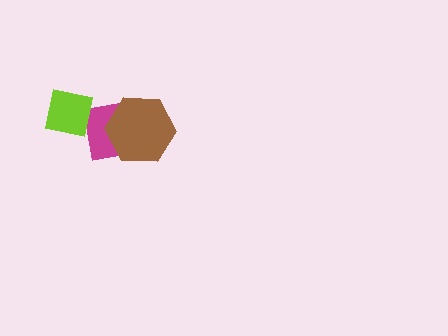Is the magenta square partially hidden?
Yes, it is partially covered by another shape.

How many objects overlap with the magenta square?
2 objects overlap with the magenta square.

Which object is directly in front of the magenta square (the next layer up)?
The lime square is directly in front of the magenta square.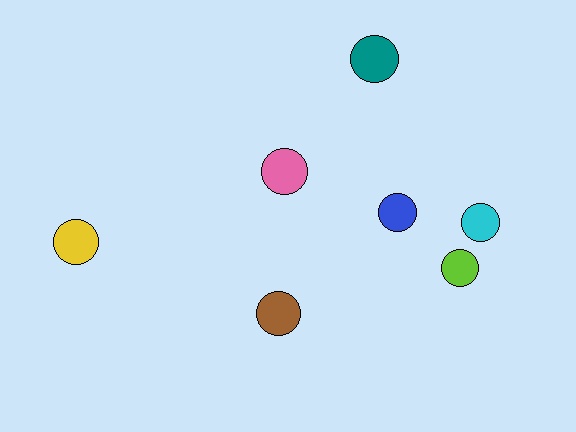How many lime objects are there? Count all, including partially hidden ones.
There is 1 lime object.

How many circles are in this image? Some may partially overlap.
There are 7 circles.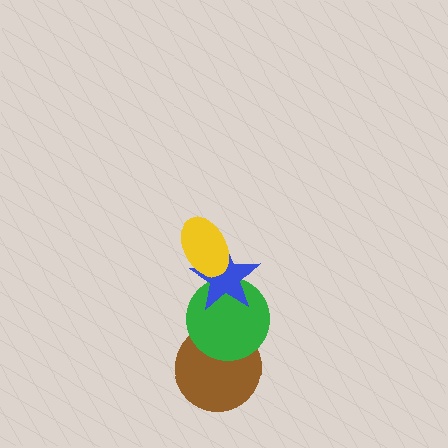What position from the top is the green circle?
The green circle is 3rd from the top.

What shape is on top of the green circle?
The blue star is on top of the green circle.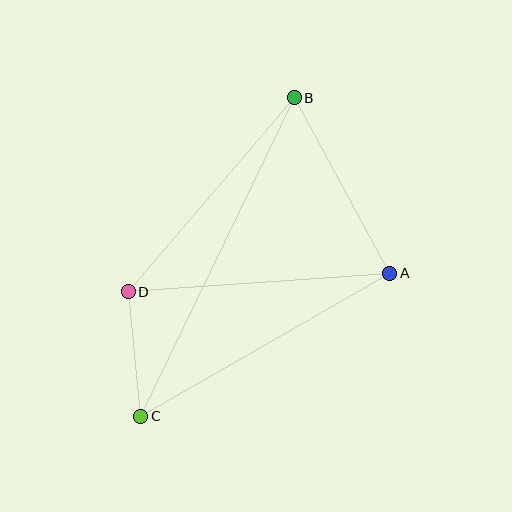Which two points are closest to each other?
Points C and D are closest to each other.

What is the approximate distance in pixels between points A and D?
The distance between A and D is approximately 262 pixels.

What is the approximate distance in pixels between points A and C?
The distance between A and C is approximately 287 pixels.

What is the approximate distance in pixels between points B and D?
The distance between B and D is approximately 255 pixels.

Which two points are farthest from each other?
Points B and C are farthest from each other.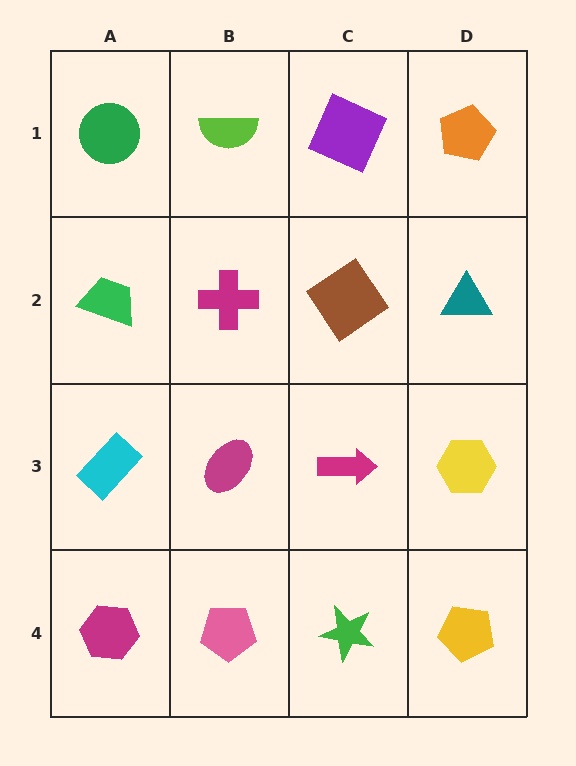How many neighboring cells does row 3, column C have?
4.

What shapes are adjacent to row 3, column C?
A brown diamond (row 2, column C), a green star (row 4, column C), a magenta ellipse (row 3, column B), a yellow hexagon (row 3, column D).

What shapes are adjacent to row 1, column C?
A brown diamond (row 2, column C), a lime semicircle (row 1, column B), an orange pentagon (row 1, column D).